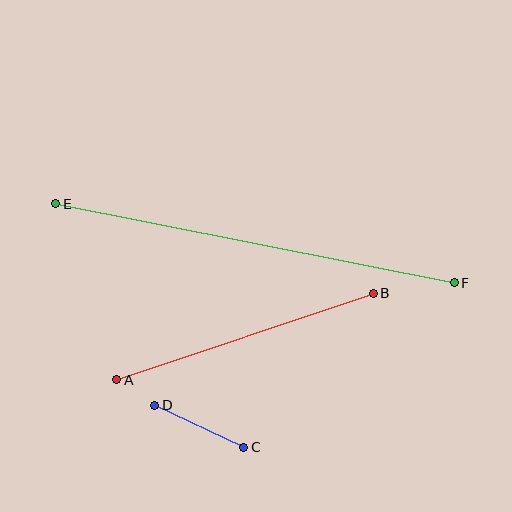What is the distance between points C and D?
The distance is approximately 98 pixels.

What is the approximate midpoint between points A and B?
The midpoint is at approximately (245, 337) pixels.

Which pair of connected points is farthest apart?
Points E and F are farthest apart.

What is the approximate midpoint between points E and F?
The midpoint is at approximately (255, 243) pixels.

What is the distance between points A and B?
The distance is approximately 271 pixels.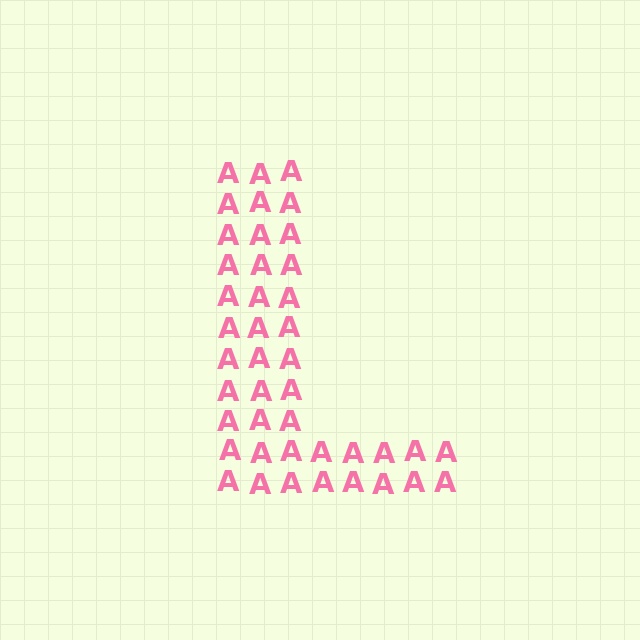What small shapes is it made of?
It is made of small letter A's.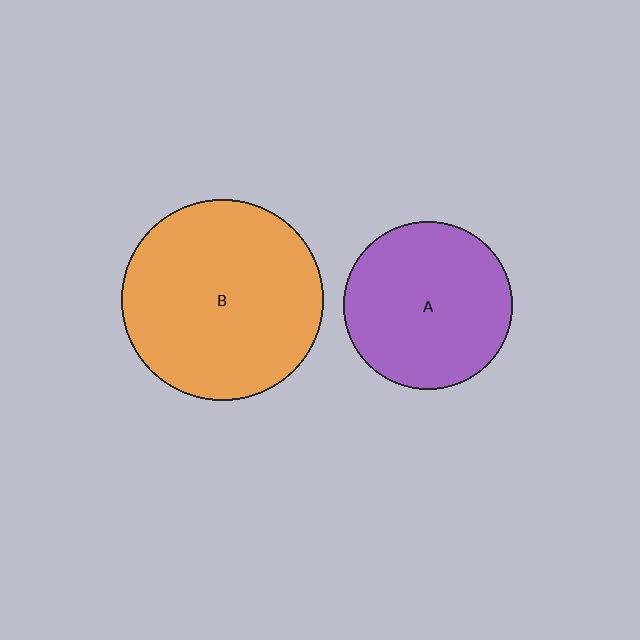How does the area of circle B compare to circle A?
Approximately 1.4 times.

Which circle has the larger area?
Circle B (orange).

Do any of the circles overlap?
No, none of the circles overlap.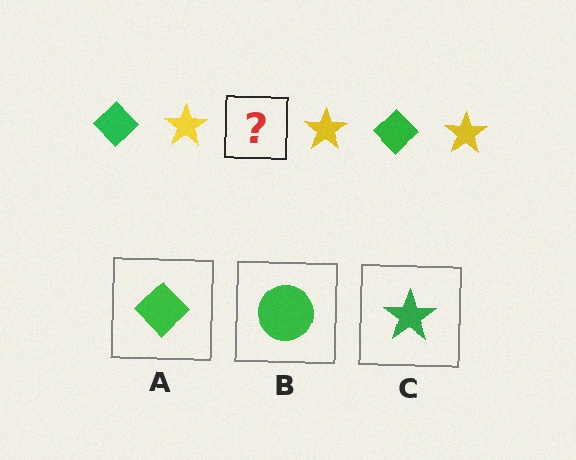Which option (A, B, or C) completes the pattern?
A.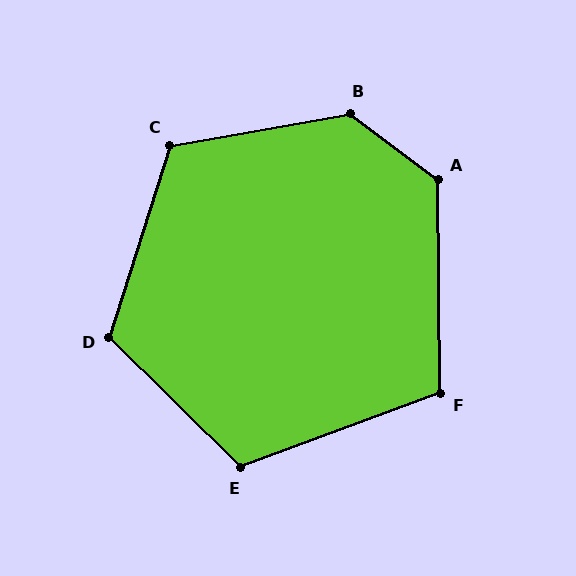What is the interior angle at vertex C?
Approximately 117 degrees (obtuse).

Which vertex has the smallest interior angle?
F, at approximately 110 degrees.